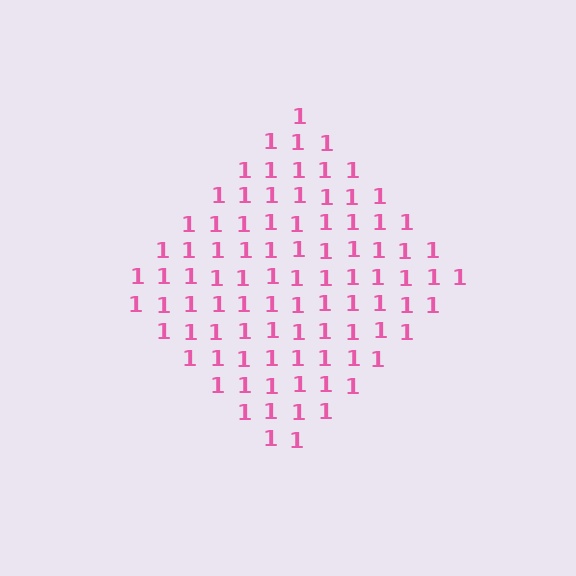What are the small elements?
The small elements are digit 1's.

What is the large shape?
The large shape is a diamond.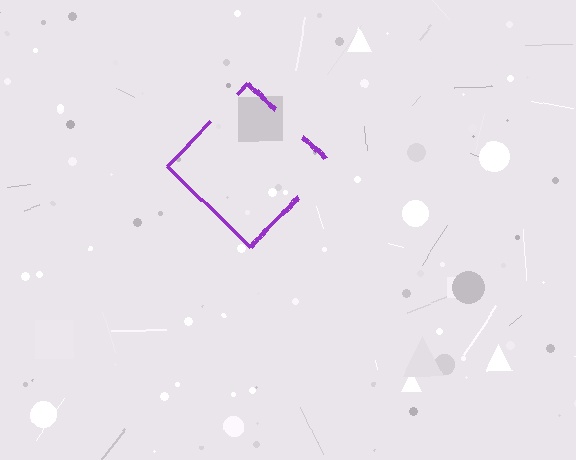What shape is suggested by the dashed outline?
The dashed outline suggests a diamond.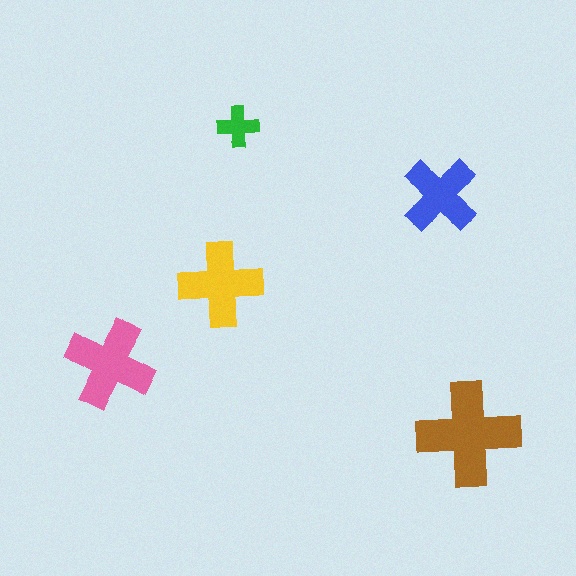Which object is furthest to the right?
The brown cross is rightmost.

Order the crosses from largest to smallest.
the brown one, the pink one, the yellow one, the blue one, the green one.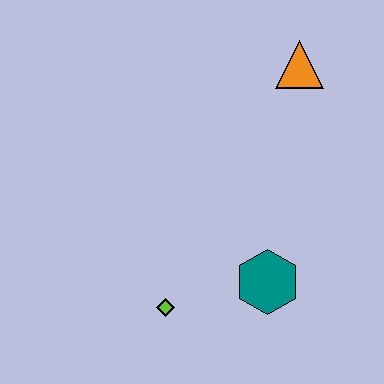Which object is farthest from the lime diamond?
The orange triangle is farthest from the lime diamond.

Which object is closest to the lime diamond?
The teal hexagon is closest to the lime diamond.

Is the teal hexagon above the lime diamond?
Yes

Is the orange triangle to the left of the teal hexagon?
No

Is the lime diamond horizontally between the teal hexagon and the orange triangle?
No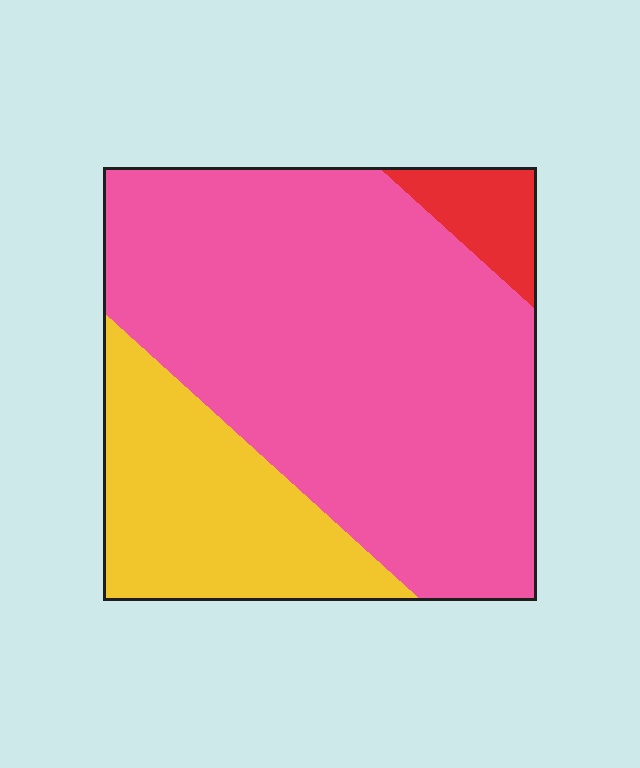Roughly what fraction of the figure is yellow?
Yellow takes up about one quarter (1/4) of the figure.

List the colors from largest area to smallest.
From largest to smallest: pink, yellow, red.